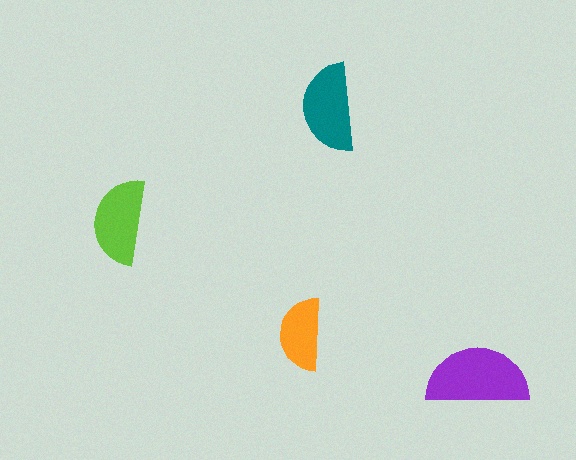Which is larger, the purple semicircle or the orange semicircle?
The purple one.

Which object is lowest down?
The purple semicircle is bottommost.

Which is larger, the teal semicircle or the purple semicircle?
The purple one.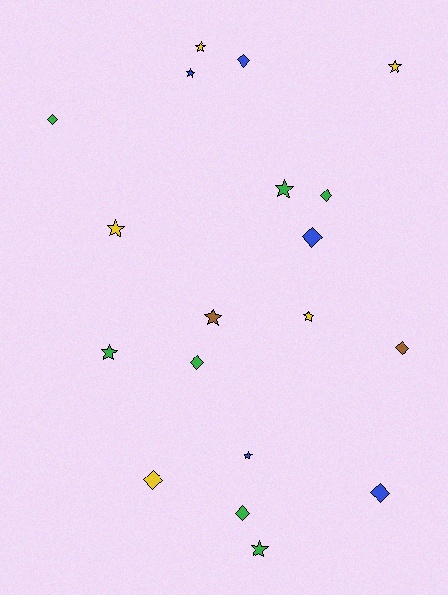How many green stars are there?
There are 3 green stars.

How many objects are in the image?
There are 19 objects.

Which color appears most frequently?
Green, with 7 objects.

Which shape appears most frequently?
Star, with 10 objects.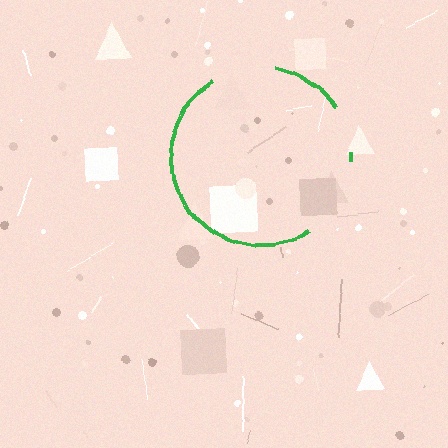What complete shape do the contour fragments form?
The contour fragments form a circle.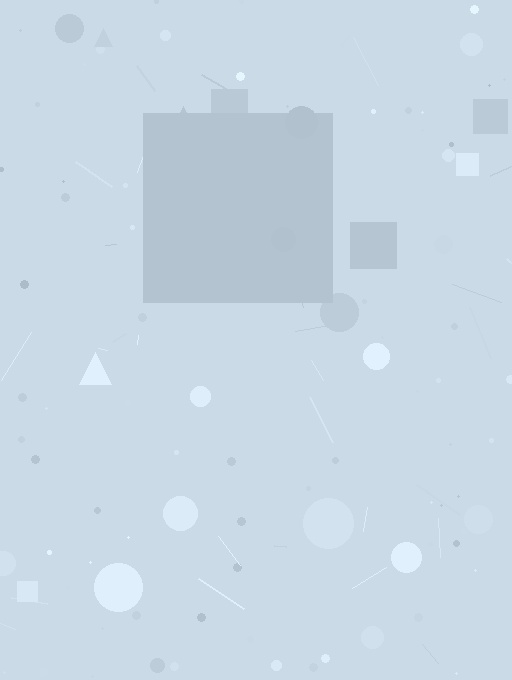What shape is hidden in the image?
A square is hidden in the image.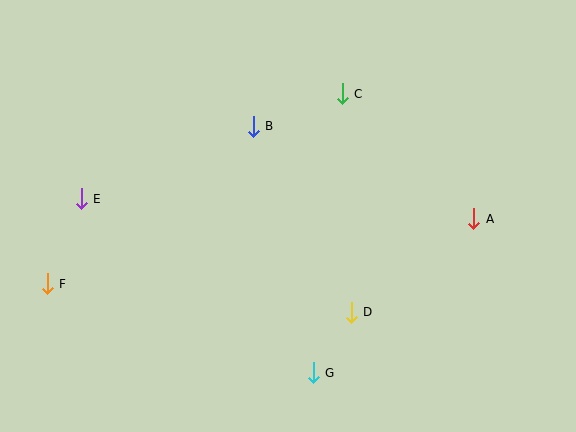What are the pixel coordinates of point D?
Point D is at (351, 312).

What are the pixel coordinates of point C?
Point C is at (342, 94).